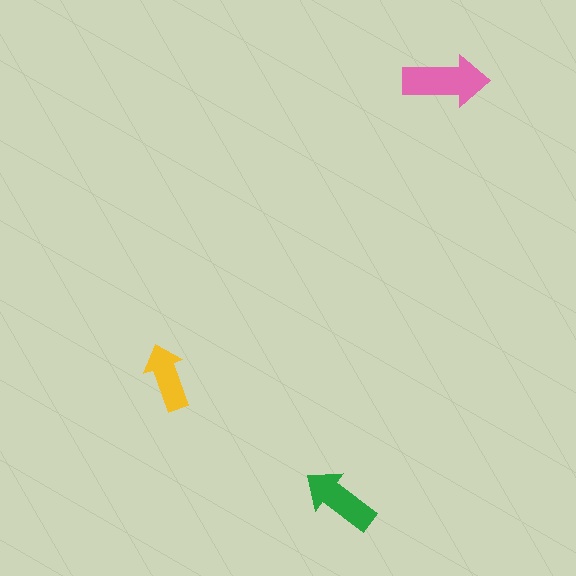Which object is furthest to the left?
The yellow arrow is leftmost.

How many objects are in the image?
There are 3 objects in the image.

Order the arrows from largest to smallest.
the pink one, the green one, the yellow one.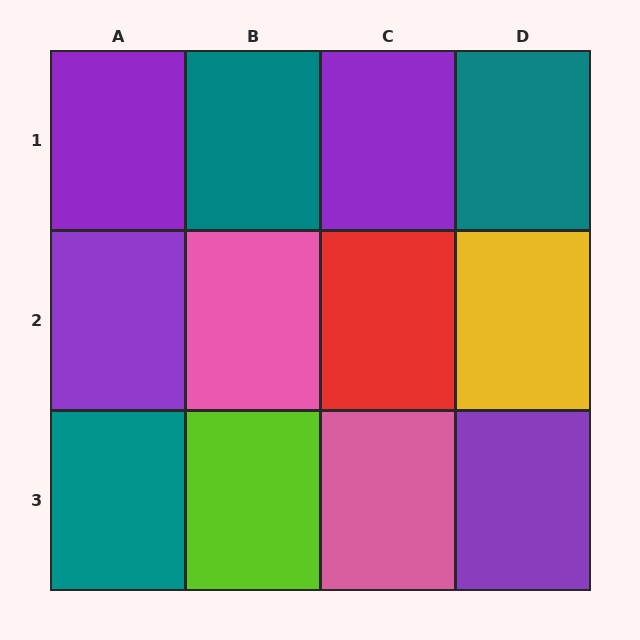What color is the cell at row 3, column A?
Teal.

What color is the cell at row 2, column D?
Yellow.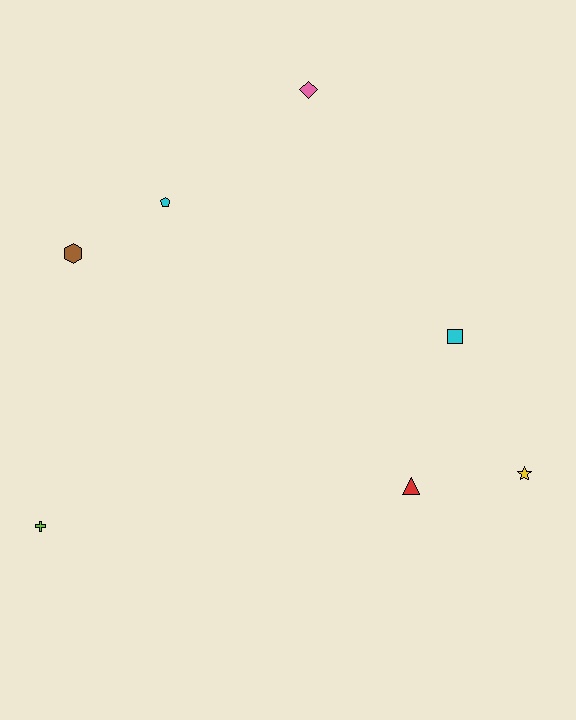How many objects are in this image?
There are 7 objects.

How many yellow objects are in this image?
There is 1 yellow object.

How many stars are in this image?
There is 1 star.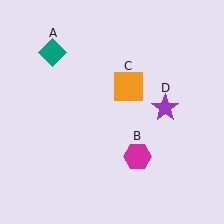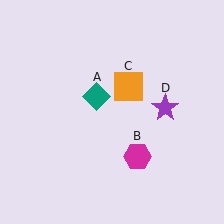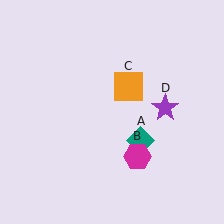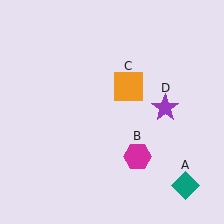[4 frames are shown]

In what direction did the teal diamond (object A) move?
The teal diamond (object A) moved down and to the right.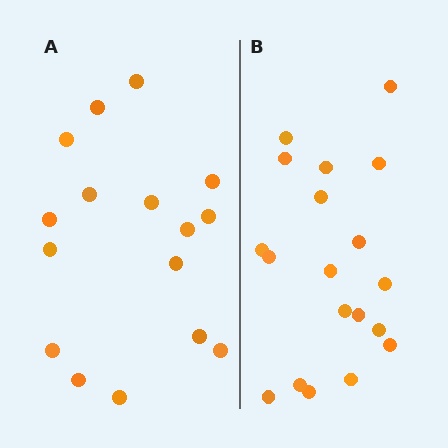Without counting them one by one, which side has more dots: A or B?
Region B (the right region) has more dots.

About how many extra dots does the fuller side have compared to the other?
Region B has just a few more — roughly 2 or 3 more dots than region A.